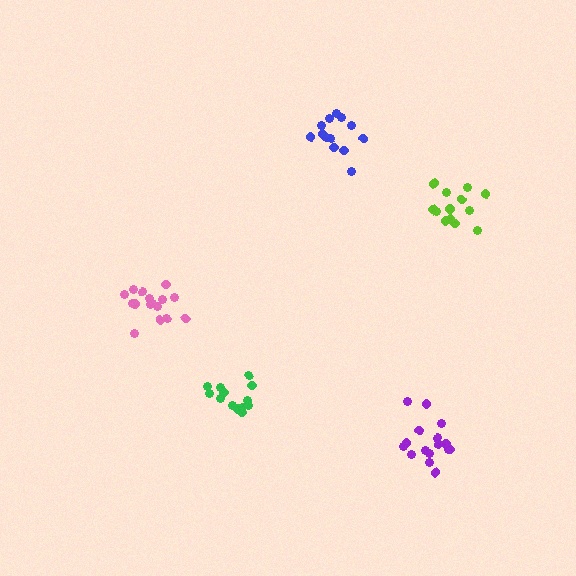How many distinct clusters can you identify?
There are 5 distinct clusters.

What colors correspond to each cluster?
The clusters are colored: green, purple, pink, blue, lime.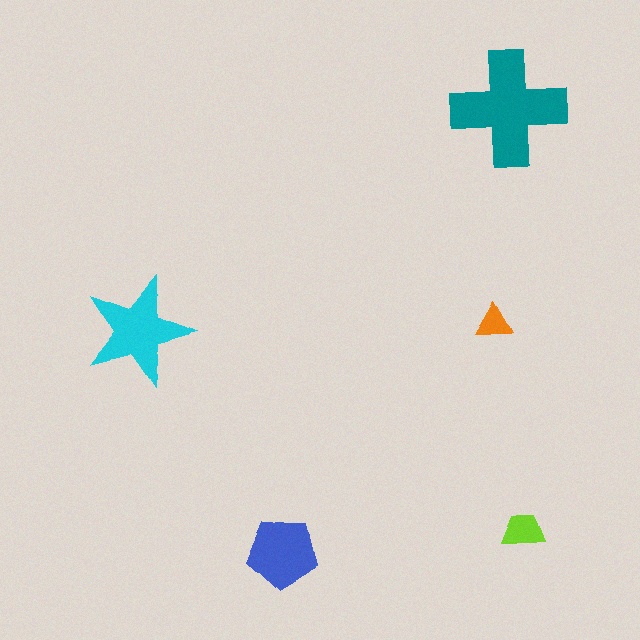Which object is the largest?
The teal cross.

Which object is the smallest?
The orange triangle.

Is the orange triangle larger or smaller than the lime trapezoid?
Smaller.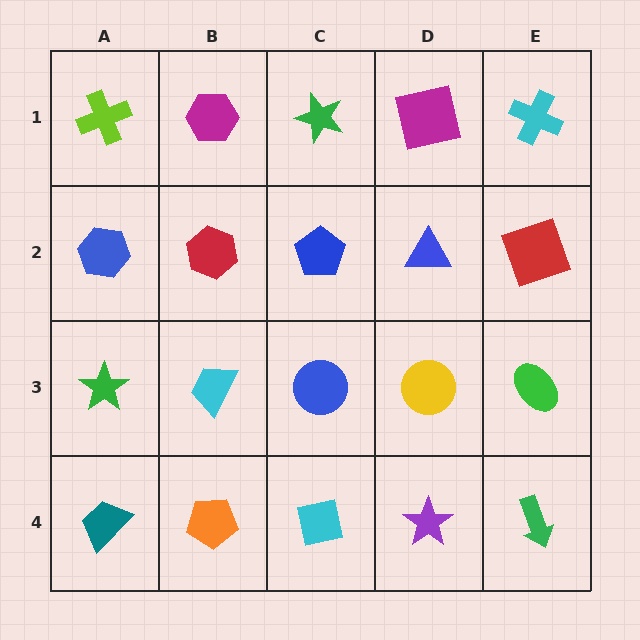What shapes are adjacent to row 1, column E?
A red square (row 2, column E), a magenta square (row 1, column D).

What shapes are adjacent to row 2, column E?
A cyan cross (row 1, column E), a green ellipse (row 3, column E), a blue triangle (row 2, column D).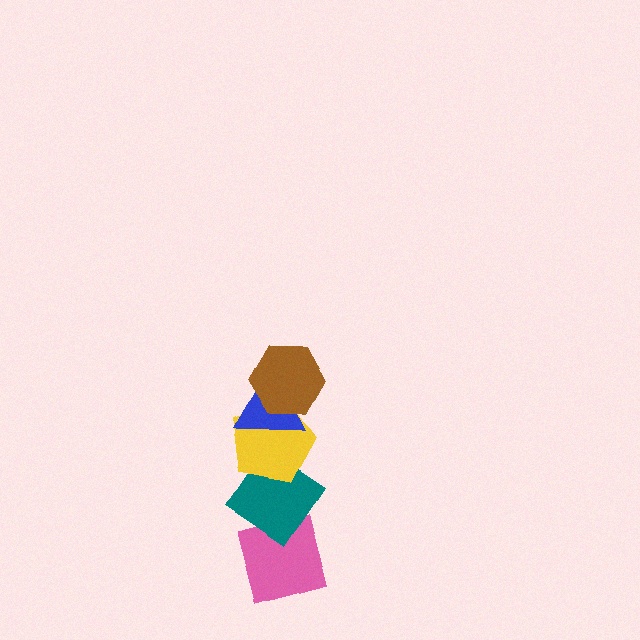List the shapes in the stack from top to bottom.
From top to bottom: the brown hexagon, the blue triangle, the yellow pentagon, the teal diamond, the pink square.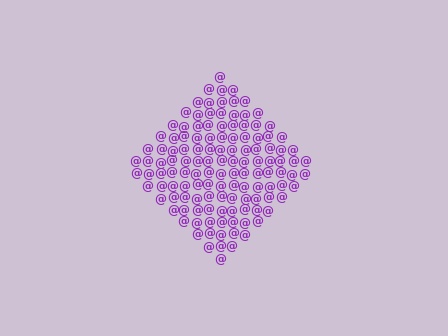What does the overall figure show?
The overall figure shows a diamond.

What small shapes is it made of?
It is made of small at signs.